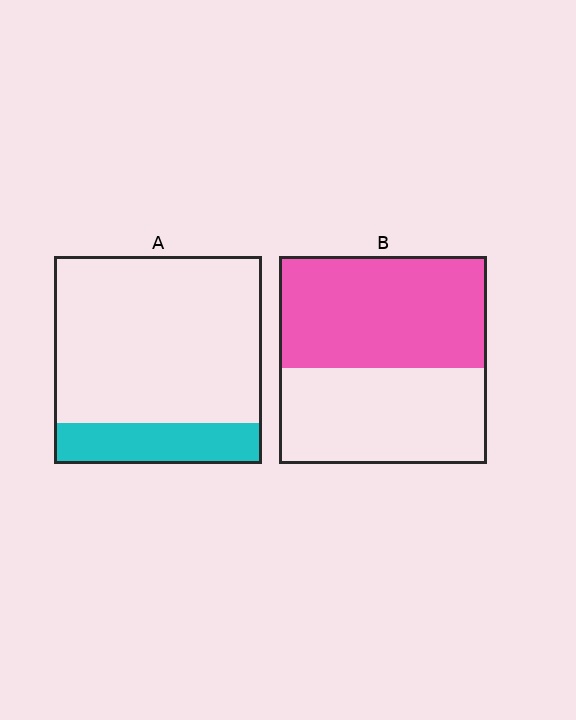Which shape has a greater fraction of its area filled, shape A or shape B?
Shape B.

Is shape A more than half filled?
No.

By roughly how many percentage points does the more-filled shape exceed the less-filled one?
By roughly 35 percentage points (B over A).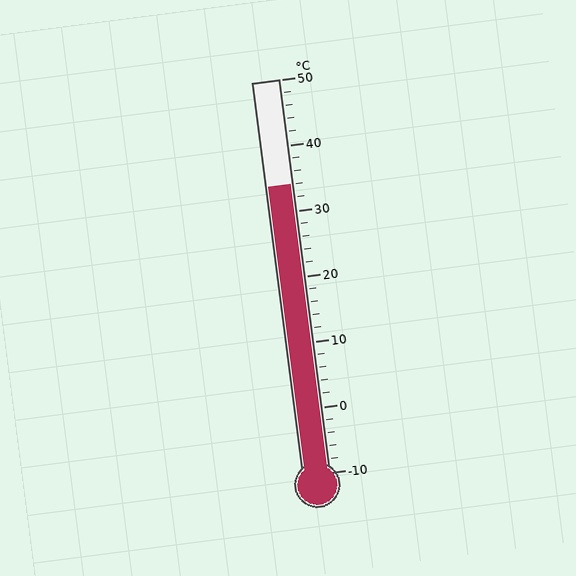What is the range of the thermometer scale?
The thermometer scale ranges from -10°C to 50°C.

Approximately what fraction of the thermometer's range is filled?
The thermometer is filled to approximately 75% of its range.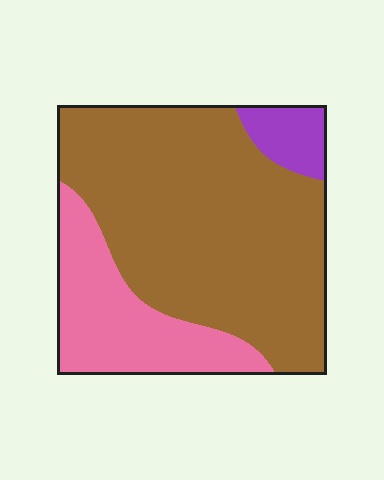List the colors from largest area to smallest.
From largest to smallest: brown, pink, purple.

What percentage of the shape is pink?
Pink covers around 25% of the shape.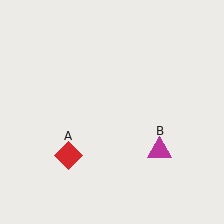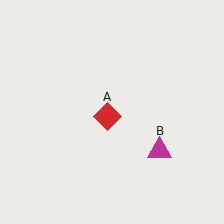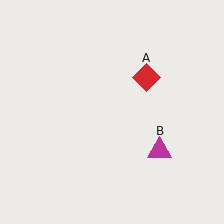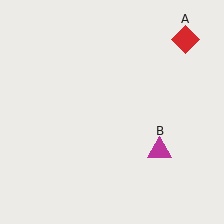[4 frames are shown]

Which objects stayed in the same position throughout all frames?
Magenta triangle (object B) remained stationary.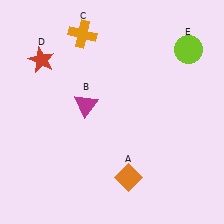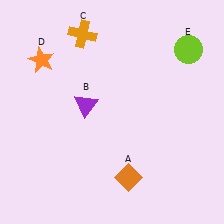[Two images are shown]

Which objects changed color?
B changed from magenta to purple. D changed from red to orange.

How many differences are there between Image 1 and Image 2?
There are 2 differences between the two images.